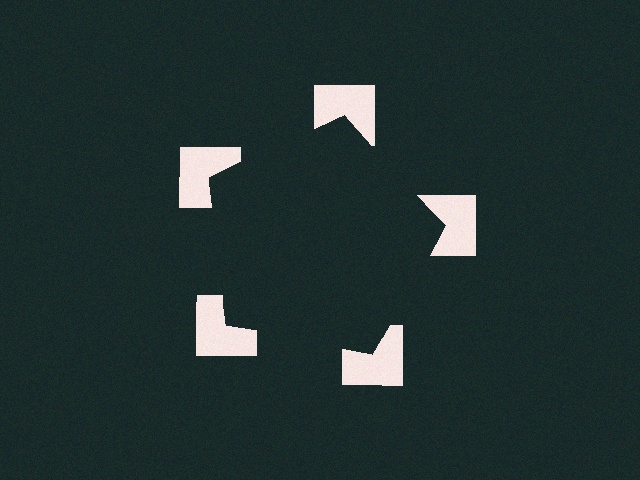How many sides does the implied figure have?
5 sides.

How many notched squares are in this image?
There are 5 — one at each vertex of the illusory pentagon.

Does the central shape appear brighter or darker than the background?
It typically appears slightly darker than the background, even though no actual brightness change is drawn.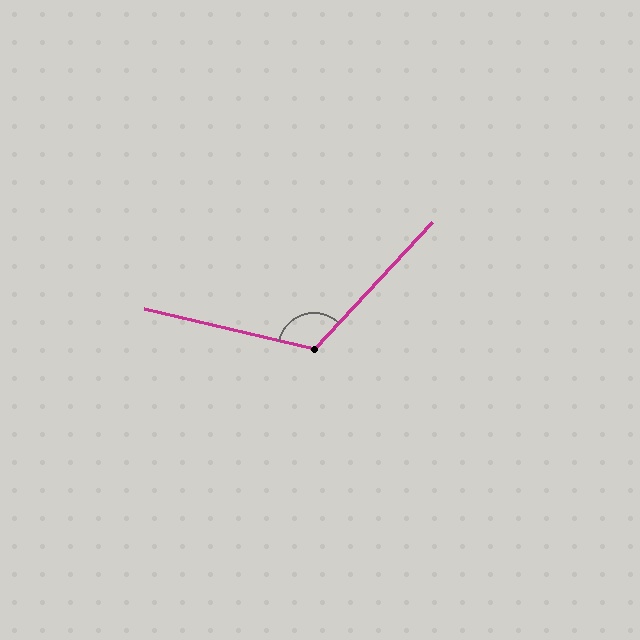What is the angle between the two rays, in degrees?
Approximately 120 degrees.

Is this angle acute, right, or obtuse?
It is obtuse.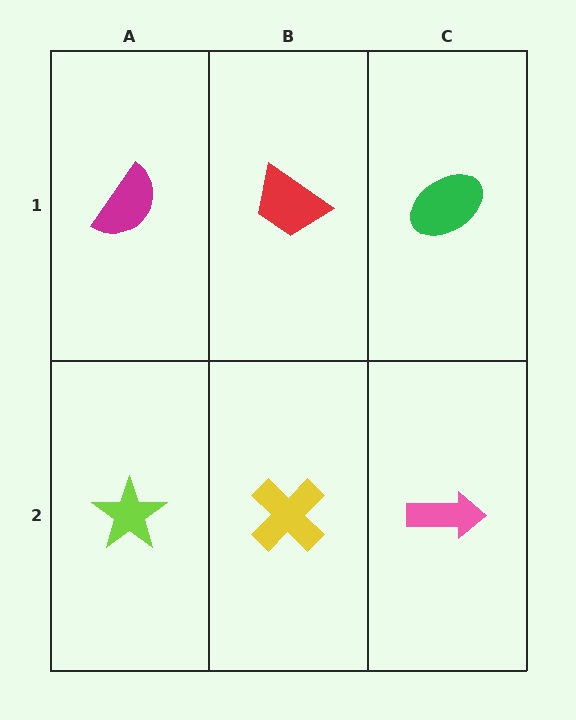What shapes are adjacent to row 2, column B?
A red trapezoid (row 1, column B), a lime star (row 2, column A), a pink arrow (row 2, column C).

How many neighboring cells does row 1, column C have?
2.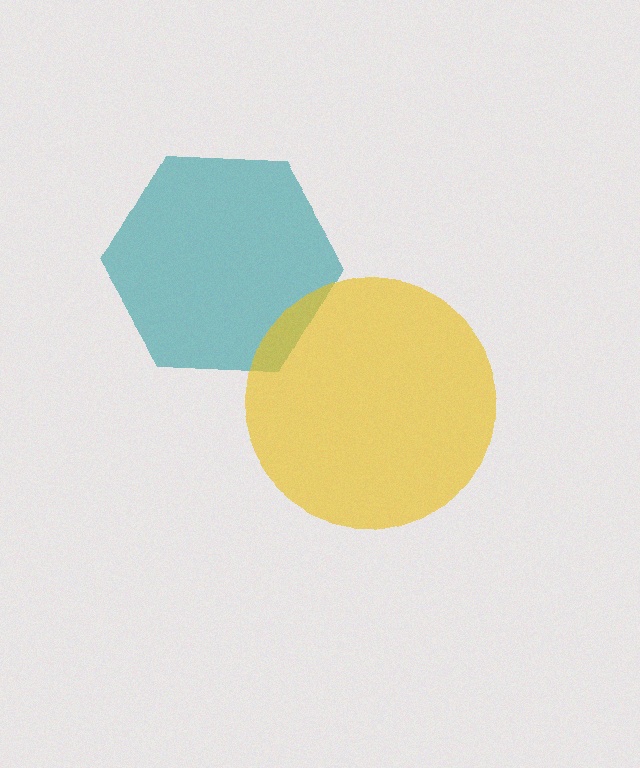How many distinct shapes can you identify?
There are 2 distinct shapes: a teal hexagon, a yellow circle.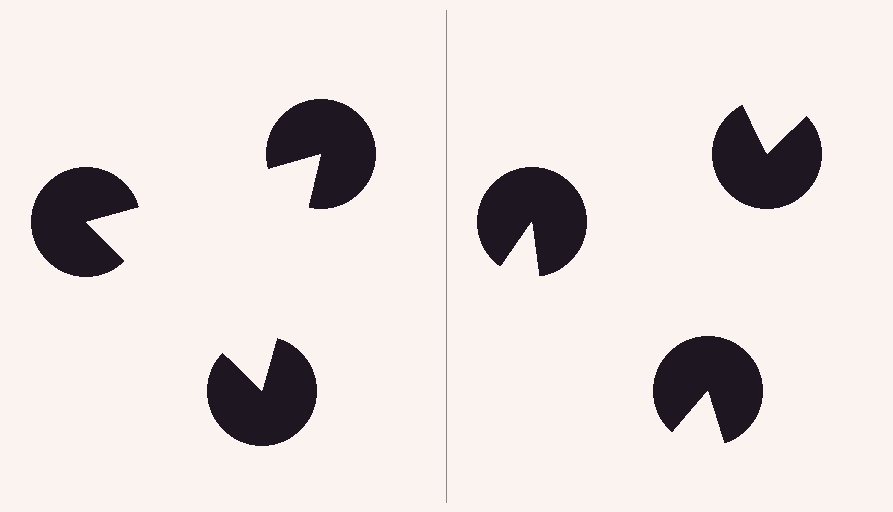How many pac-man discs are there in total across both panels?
6 — 3 on each side.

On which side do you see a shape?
An illusory triangle appears on the left side. On the right side the wedge cuts are rotated, so no coherent shape forms.